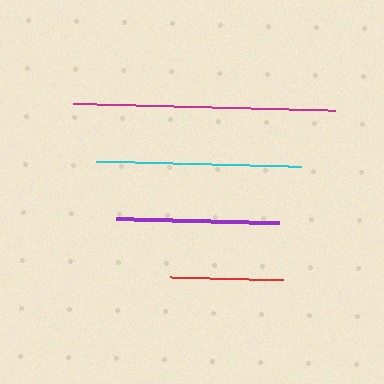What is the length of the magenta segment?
The magenta segment is approximately 262 pixels long.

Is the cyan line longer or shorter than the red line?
The cyan line is longer than the red line.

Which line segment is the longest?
The magenta line is the longest at approximately 262 pixels.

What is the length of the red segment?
The red segment is approximately 113 pixels long.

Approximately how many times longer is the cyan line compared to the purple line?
The cyan line is approximately 1.3 times the length of the purple line.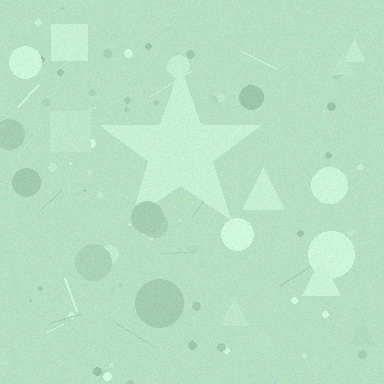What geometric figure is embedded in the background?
A star is embedded in the background.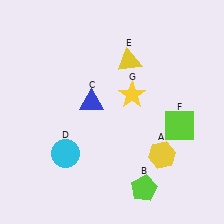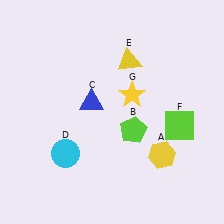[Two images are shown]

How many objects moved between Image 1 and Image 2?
1 object moved between the two images.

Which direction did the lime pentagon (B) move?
The lime pentagon (B) moved up.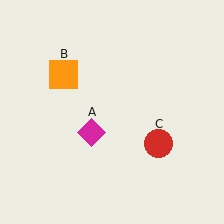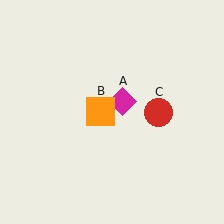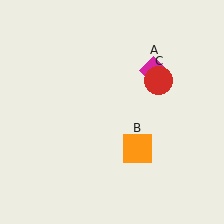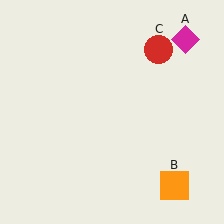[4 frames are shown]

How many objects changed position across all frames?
3 objects changed position: magenta diamond (object A), orange square (object B), red circle (object C).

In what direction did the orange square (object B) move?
The orange square (object B) moved down and to the right.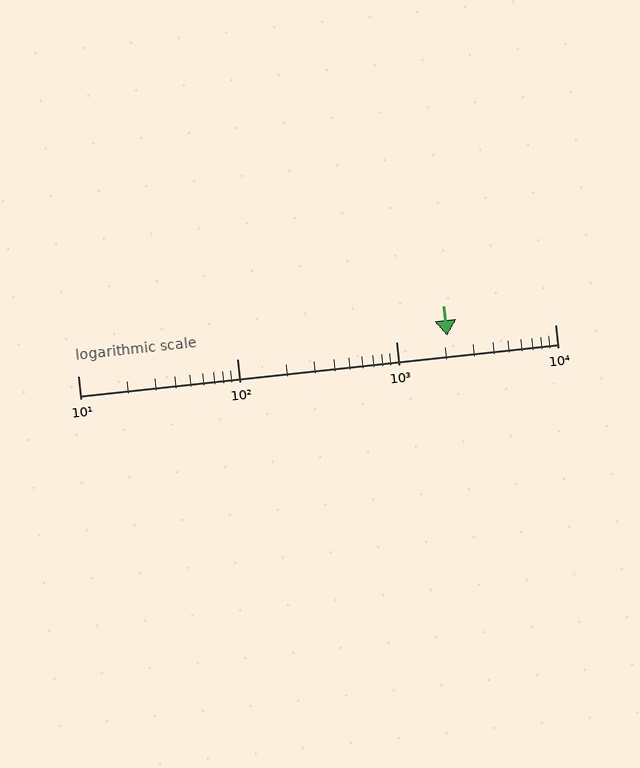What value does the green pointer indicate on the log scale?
The pointer indicates approximately 2100.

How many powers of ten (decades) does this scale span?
The scale spans 3 decades, from 10 to 10000.